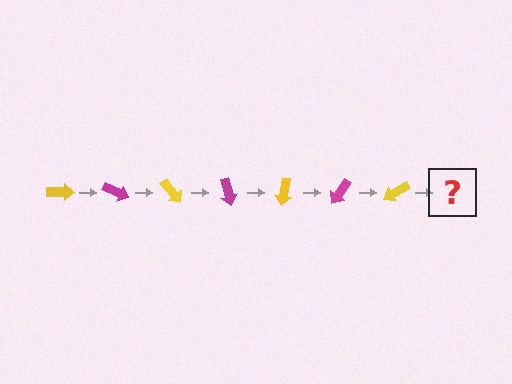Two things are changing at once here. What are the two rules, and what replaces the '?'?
The two rules are that it rotates 25 degrees each step and the color cycles through yellow and magenta. The '?' should be a magenta arrow, rotated 175 degrees from the start.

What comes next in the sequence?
The next element should be a magenta arrow, rotated 175 degrees from the start.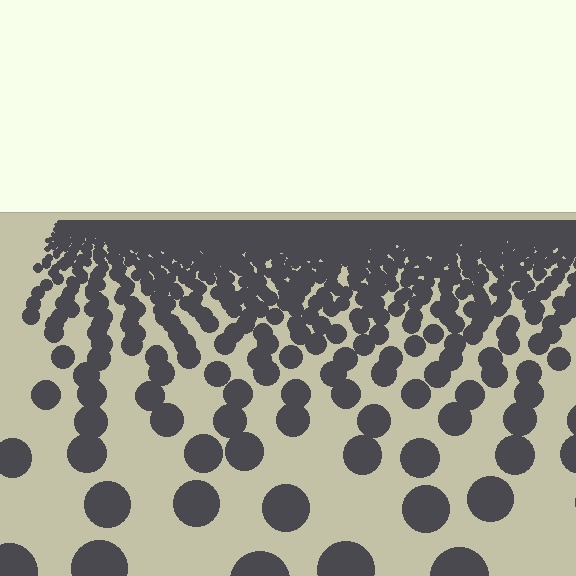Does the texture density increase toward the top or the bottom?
Density increases toward the top.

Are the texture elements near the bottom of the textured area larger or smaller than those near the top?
Larger. Near the bottom, elements are closer to the viewer and appear at a bigger on-screen size.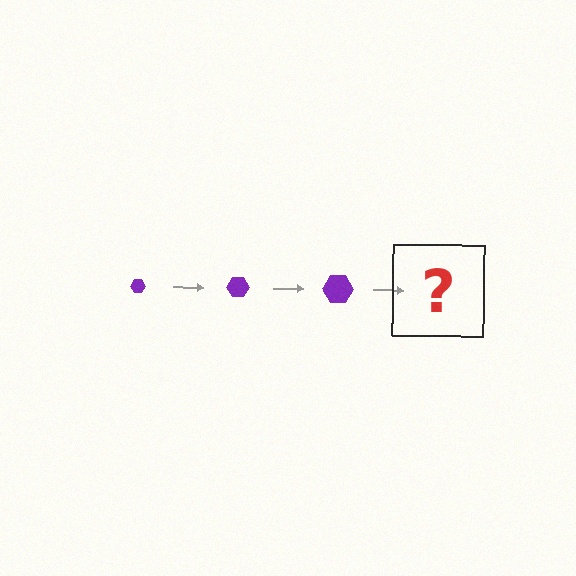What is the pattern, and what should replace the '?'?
The pattern is that the hexagon gets progressively larger each step. The '?' should be a purple hexagon, larger than the previous one.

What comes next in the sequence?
The next element should be a purple hexagon, larger than the previous one.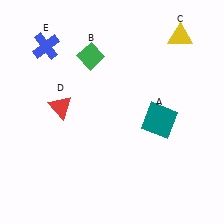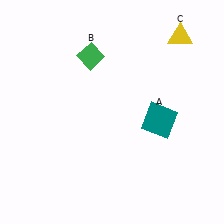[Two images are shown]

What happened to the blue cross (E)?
The blue cross (E) was removed in Image 2. It was in the top-left area of Image 1.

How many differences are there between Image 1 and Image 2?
There are 2 differences between the two images.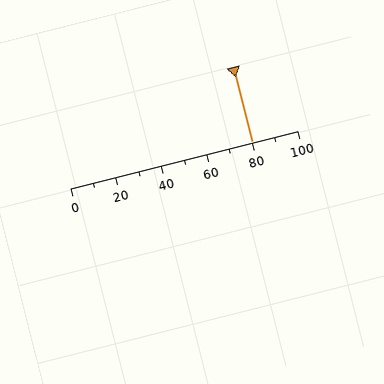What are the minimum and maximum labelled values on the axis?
The axis runs from 0 to 100.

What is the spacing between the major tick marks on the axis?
The major ticks are spaced 20 apart.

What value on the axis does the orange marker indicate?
The marker indicates approximately 80.